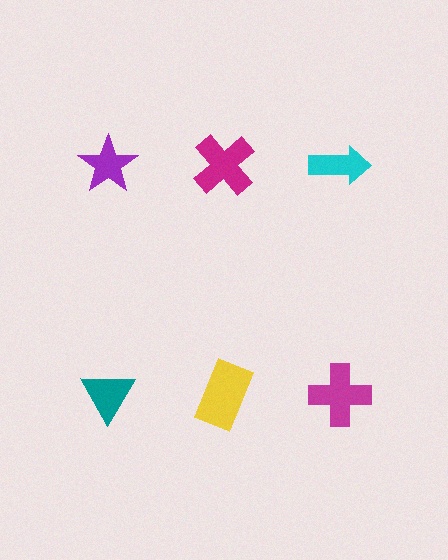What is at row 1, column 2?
A magenta cross.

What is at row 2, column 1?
A teal triangle.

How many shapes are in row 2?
3 shapes.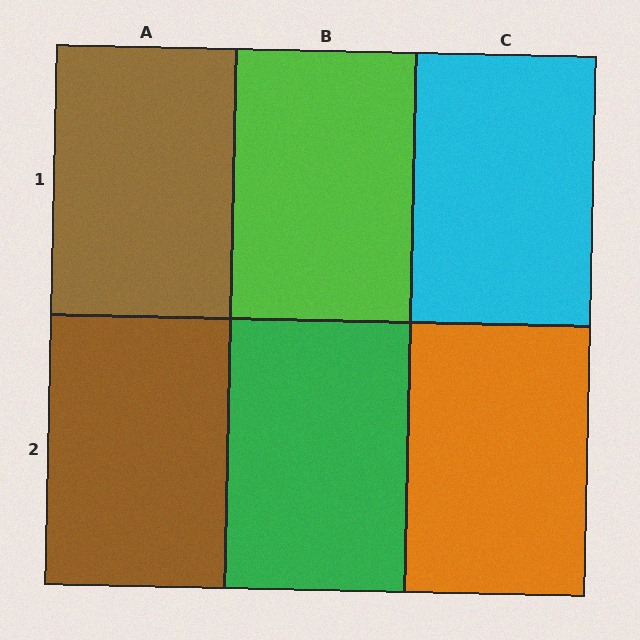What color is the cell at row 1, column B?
Lime.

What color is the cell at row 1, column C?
Cyan.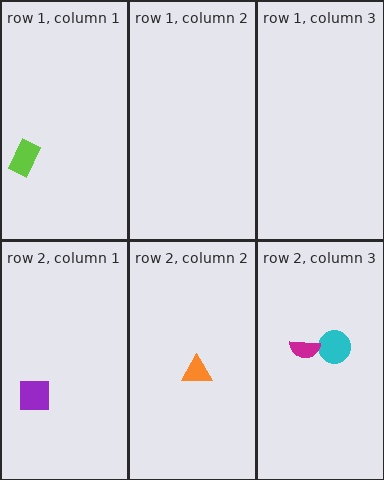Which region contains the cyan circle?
The row 2, column 3 region.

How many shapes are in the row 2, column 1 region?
1.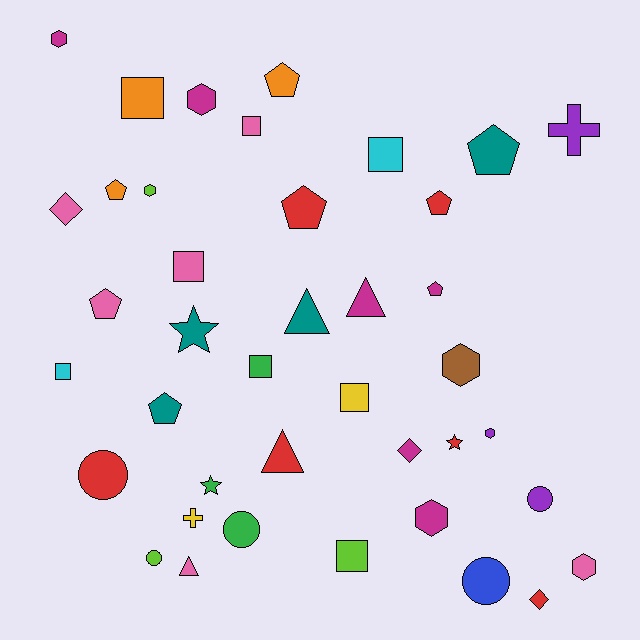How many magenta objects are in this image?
There are 6 magenta objects.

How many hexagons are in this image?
There are 7 hexagons.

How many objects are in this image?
There are 40 objects.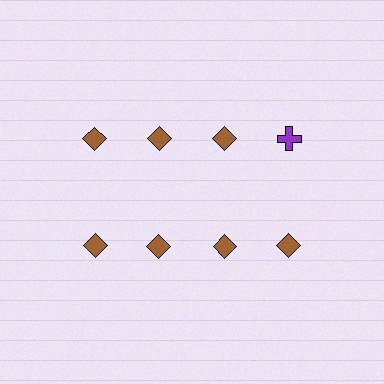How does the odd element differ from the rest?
It differs in both color (purple instead of brown) and shape (cross instead of diamond).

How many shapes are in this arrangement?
There are 8 shapes arranged in a grid pattern.